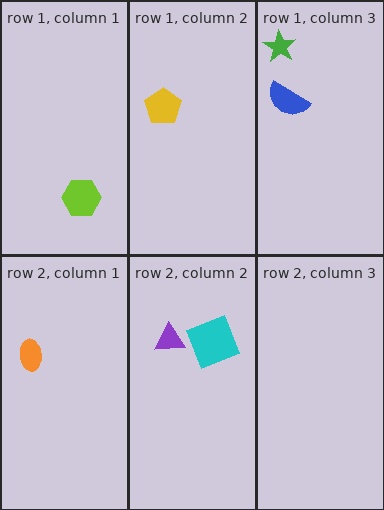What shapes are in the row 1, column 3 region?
The blue semicircle, the green star.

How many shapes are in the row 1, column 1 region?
1.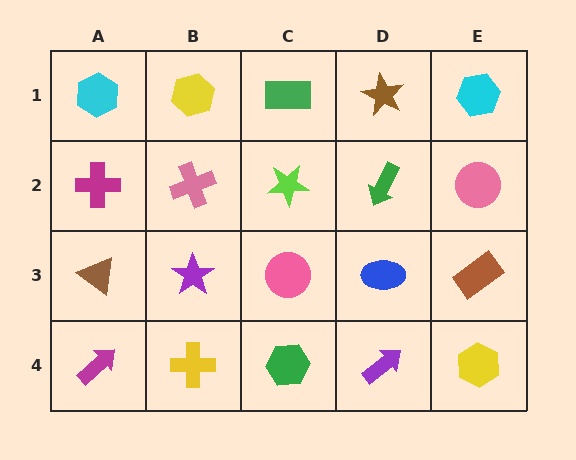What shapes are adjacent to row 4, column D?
A blue ellipse (row 3, column D), a green hexagon (row 4, column C), a yellow hexagon (row 4, column E).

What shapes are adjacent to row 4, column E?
A brown rectangle (row 3, column E), a purple arrow (row 4, column D).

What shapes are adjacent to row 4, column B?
A purple star (row 3, column B), a magenta arrow (row 4, column A), a green hexagon (row 4, column C).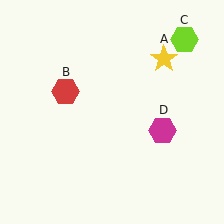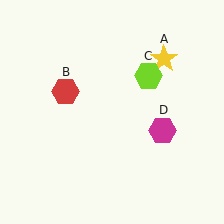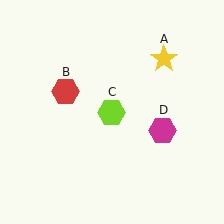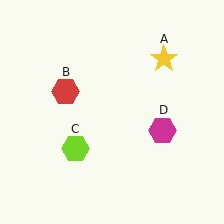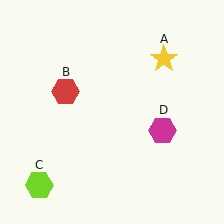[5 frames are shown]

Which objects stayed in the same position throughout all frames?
Yellow star (object A) and red hexagon (object B) and magenta hexagon (object D) remained stationary.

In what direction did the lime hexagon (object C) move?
The lime hexagon (object C) moved down and to the left.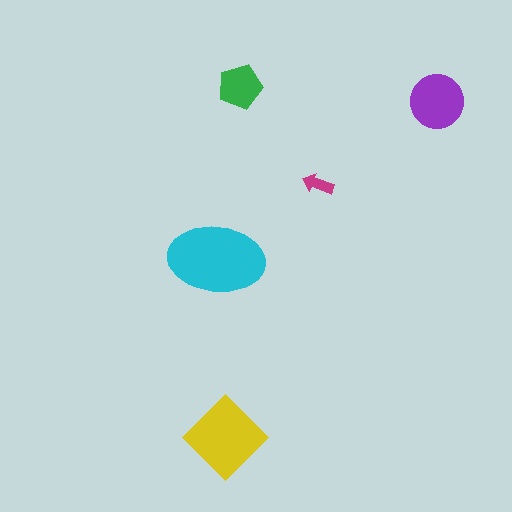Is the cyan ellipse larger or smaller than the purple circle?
Larger.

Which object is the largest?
The cyan ellipse.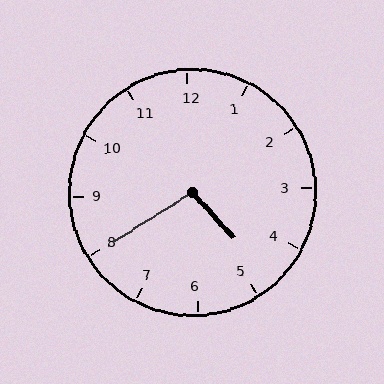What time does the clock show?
4:40.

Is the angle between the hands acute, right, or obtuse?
It is obtuse.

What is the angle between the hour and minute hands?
Approximately 100 degrees.